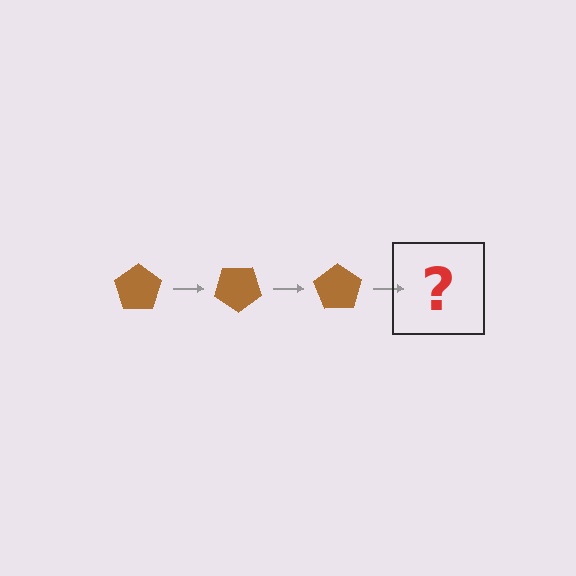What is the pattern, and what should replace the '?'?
The pattern is that the pentagon rotates 35 degrees each step. The '?' should be a brown pentagon rotated 105 degrees.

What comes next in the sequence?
The next element should be a brown pentagon rotated 105 degrees.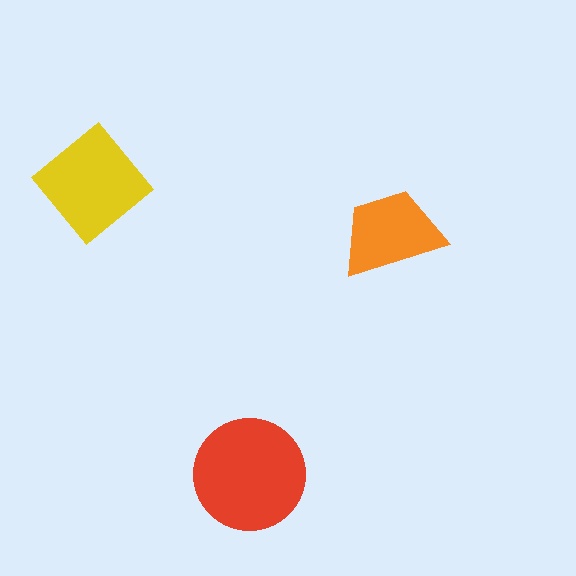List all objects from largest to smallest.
The red circle, the yellow diamond, the orange trapezoid.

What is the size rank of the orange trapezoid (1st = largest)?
3rd.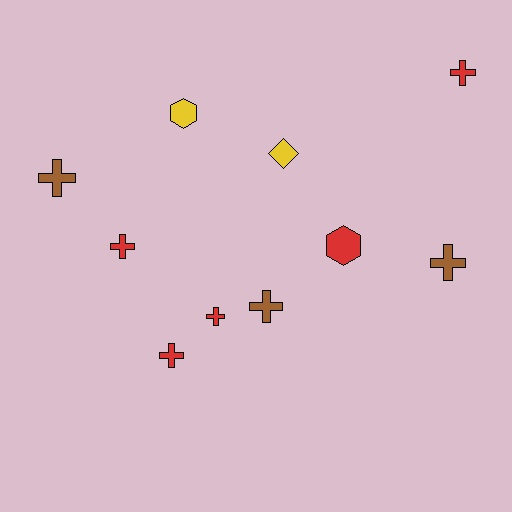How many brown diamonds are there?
There are no brown diamonds.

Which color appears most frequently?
Red, with 5 objects.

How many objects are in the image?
There are 10 objects.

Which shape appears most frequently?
Cross, with 7 objects.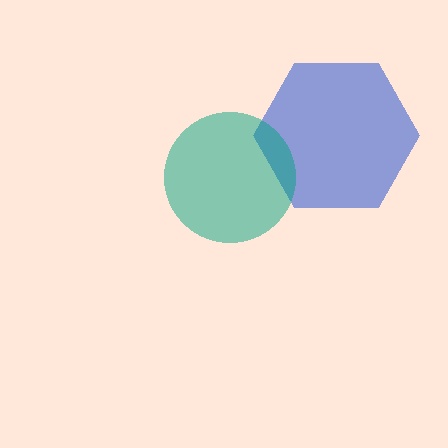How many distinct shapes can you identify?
There are 2 distinct shapes: a blue hexagon, a teal circle.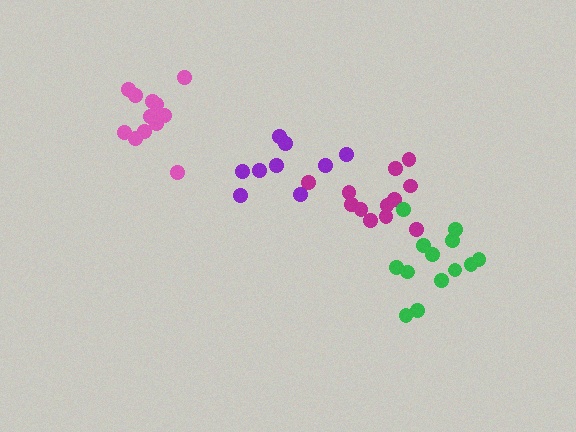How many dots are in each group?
Group 1: 12 dots, Group 2: 13 dots, Group 3: 13 dots, Group 4: 9 dots (47 total).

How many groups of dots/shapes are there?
There are 4 groups.